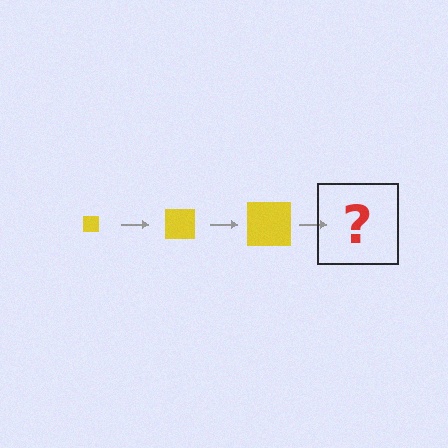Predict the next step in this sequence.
The next step is a yellow square, larger than the previous one.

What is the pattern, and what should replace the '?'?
The pattern is that the square gets progressively larger each step. The '?' should be a yellow square, larger than the previous one.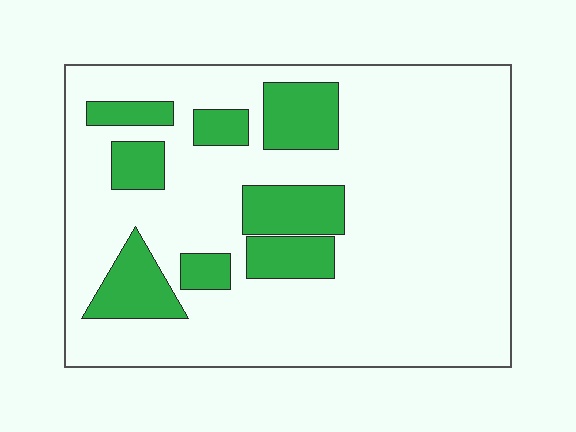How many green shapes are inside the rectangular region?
8.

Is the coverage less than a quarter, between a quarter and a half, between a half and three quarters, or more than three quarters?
Less than a quarter.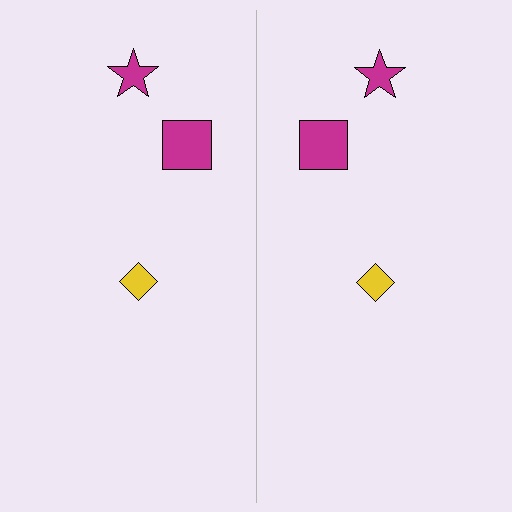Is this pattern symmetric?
Yes, this pattern has bilateral (reflection) symmetry.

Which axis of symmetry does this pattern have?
The pattern has a vertical axis of symmetry running through the center of the image.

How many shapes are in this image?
There are 6 shapes in this image.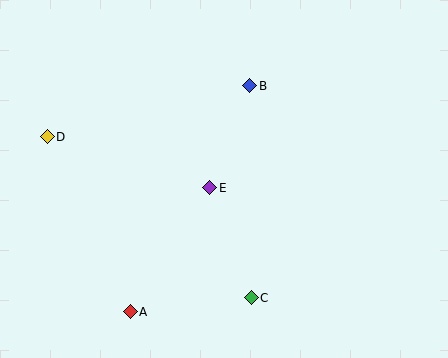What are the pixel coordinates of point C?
Point C is at (251, 298).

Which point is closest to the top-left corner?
Point D is closest to the top-left corner.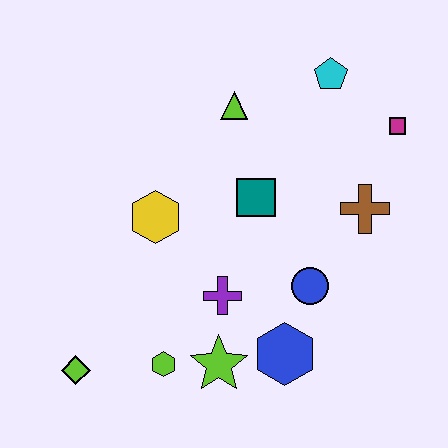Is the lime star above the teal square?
No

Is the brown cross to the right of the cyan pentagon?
Yes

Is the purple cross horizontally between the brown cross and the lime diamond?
Yes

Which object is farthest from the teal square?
The lime diamond is farthest from the teal square.